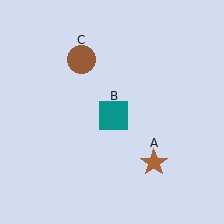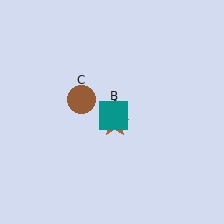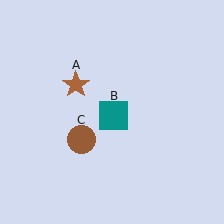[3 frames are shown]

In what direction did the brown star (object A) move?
The brown star (object A) moved up and to the left.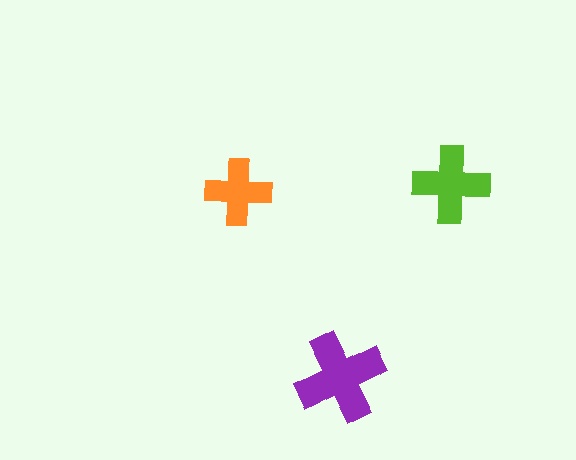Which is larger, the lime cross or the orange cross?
The lime one.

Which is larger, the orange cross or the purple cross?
The purple one.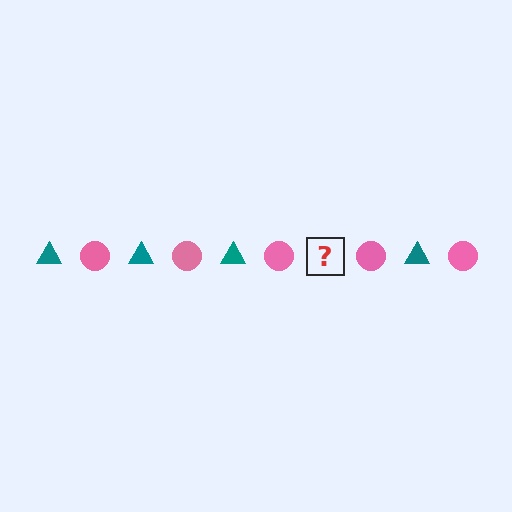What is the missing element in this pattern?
The missing element is a teal triangle.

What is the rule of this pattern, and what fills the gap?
The rule is that the pattern alternates between teal triangle and pink circle. The gap should be filled with a teal triangle.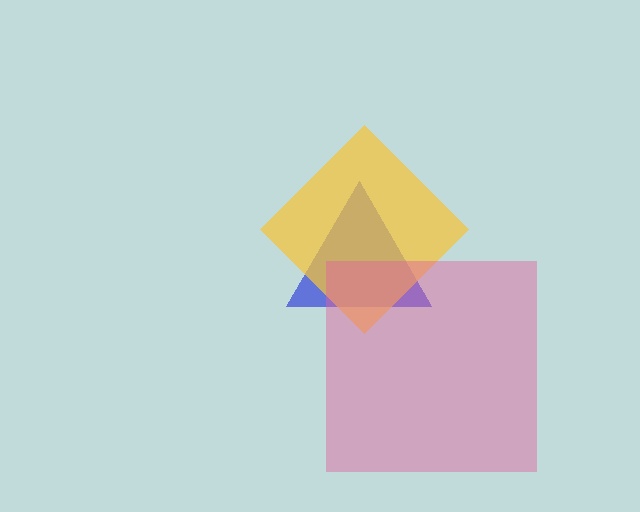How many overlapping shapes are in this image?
There are 3 overlapping shapes in the image.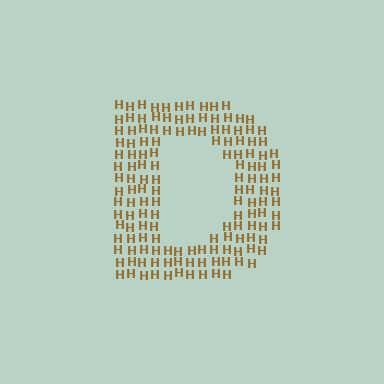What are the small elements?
The small elements are letter H's.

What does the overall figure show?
The overall figure shows the letter D.